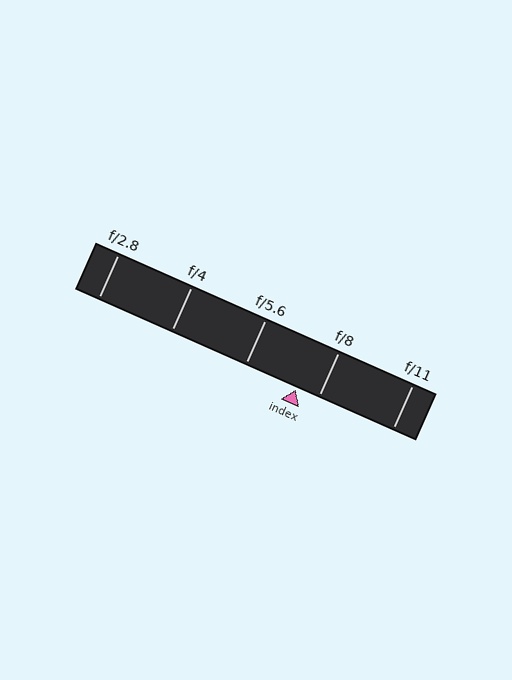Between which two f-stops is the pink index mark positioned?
The index mark is between f/5.6 and f/8.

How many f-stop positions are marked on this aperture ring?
There are 5 f-stop positions marked.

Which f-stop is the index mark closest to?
The index mark is closest to f/8.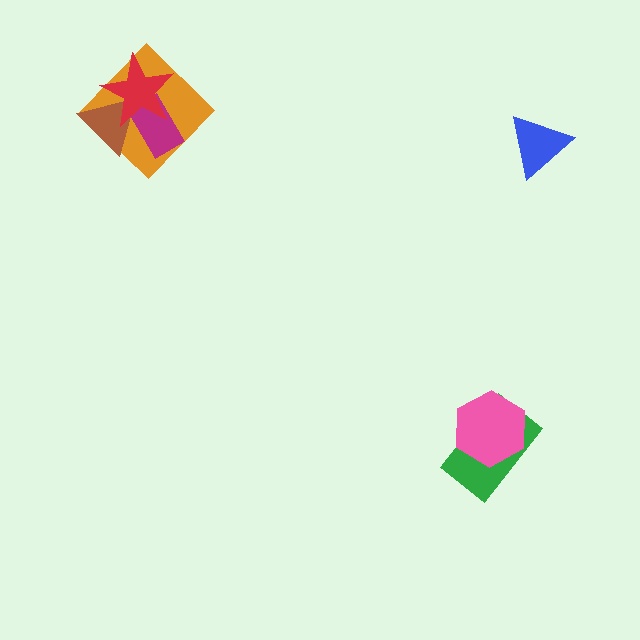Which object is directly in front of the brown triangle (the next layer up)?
The magenta rectangle is directly in front of the brown triangle.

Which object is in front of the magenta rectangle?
The red star is in front of the magenta rectangle.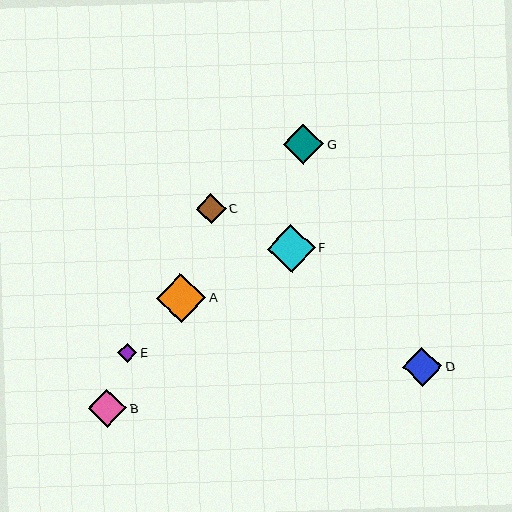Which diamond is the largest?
Diamond A is the largest with a size of approximately 50 pixels.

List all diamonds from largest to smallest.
From largest to smallest: A, F, G, D, B, C, E.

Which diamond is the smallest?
Diamond E is the smallest with a size of approximately 19 pixels.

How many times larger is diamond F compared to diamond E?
Diamond F is approximately 2.5 times the size of diamond E.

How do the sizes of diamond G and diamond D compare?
Diamond G and diamond D are approximately the same size.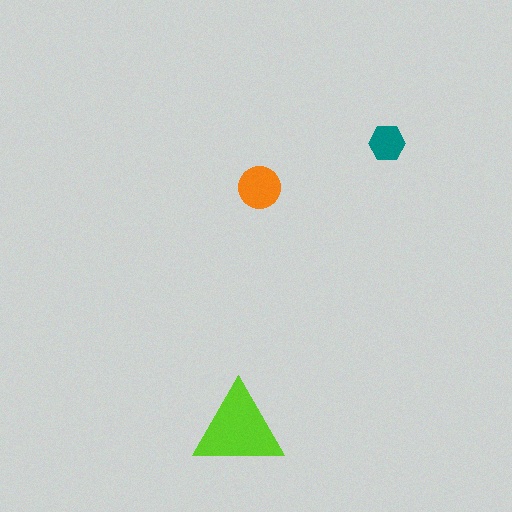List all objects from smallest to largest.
The teal hexagon, the orange circle, the lime triangle.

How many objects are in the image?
There are 3 objects in the image.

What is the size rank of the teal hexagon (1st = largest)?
3rd.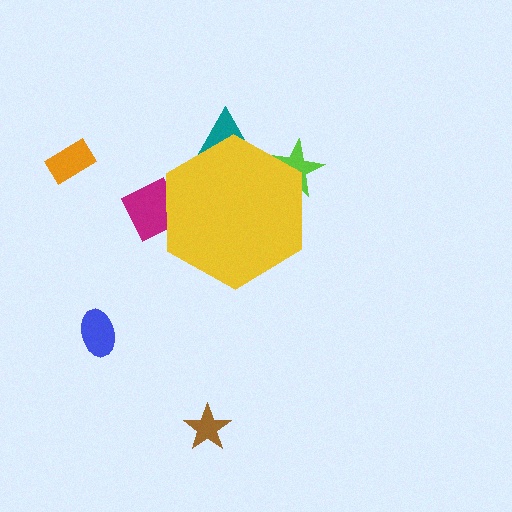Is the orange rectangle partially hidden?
No, the orange rectangle is fully visible.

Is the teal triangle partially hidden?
Yes, the teal triangle is partially hidden behind the yellow hexagon.